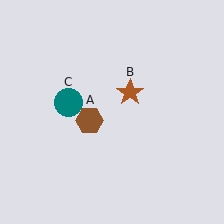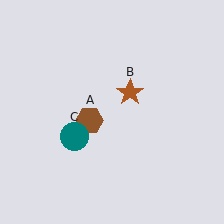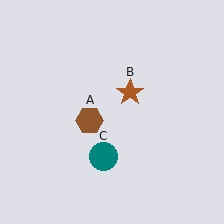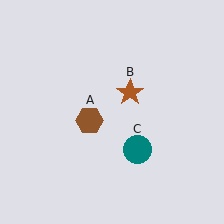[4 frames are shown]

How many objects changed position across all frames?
1 object changed position: teal circle (object C).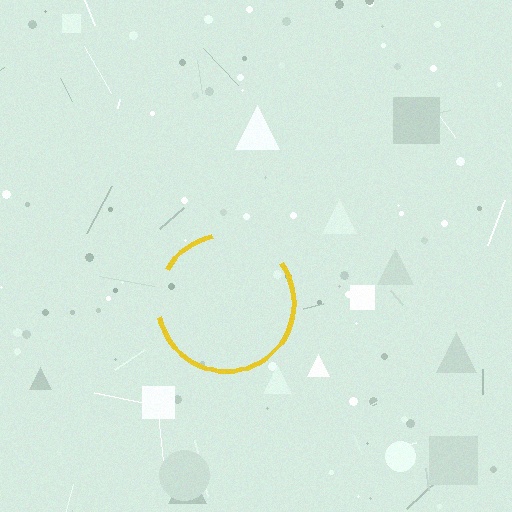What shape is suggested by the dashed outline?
The dashed outline suggests a circle.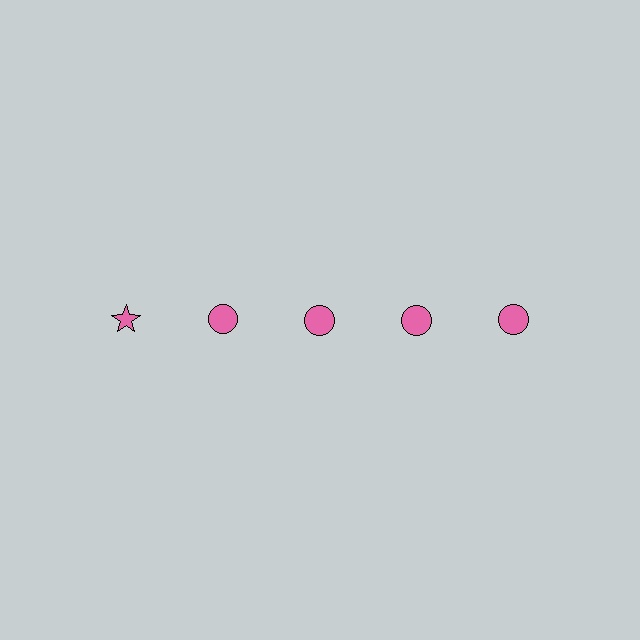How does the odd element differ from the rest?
It has a different shape: star instead of circle.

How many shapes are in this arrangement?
There are 5 shapes arranged in a grid pattern.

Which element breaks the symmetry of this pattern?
The pink star in the top row, leftmost column breaks the symmetry. All other shapes are pink circles.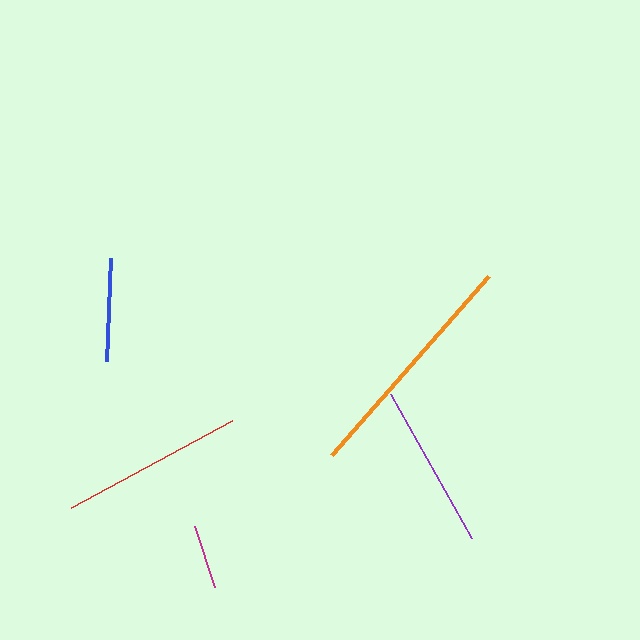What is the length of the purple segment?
The purple segment is approximately 165 pixels long.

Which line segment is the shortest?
The magenta line is the shortest at approximately 64 pixels.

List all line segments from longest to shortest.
From longest to shortest: orange, red, purple, blue, magenta.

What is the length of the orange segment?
The orange segment is approximately 238 pixels long.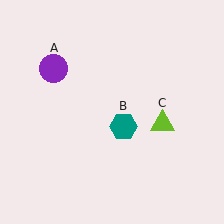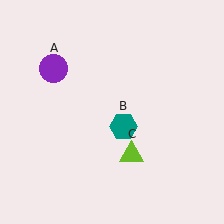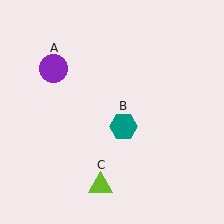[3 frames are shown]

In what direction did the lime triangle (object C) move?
The lime triangle (object C) moved down and to the left.